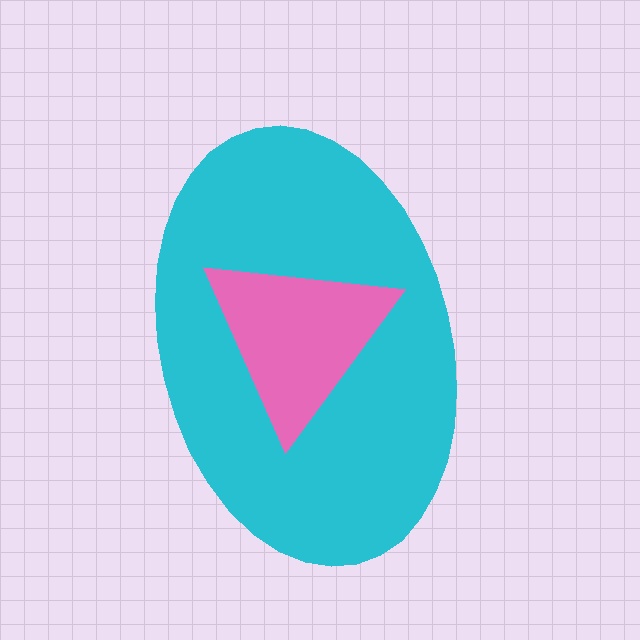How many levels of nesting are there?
2.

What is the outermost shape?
The cyan ellipse.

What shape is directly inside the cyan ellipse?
The pink triangle.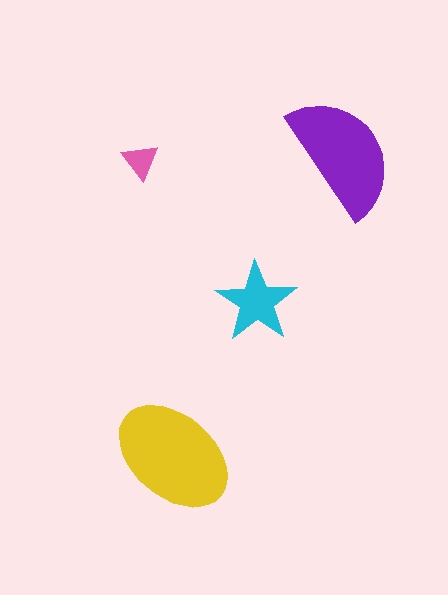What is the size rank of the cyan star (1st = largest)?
3rd.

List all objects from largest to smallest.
The yellow ellipse, the purple semicircle, the cyan star, the pink triangle.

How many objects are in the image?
There are 4 objects in the image.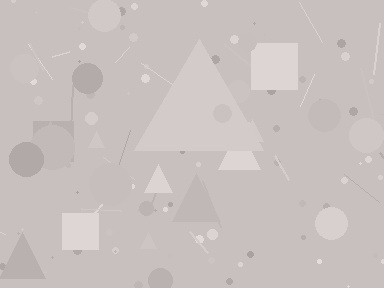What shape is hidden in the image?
A triangle is hidden in the image.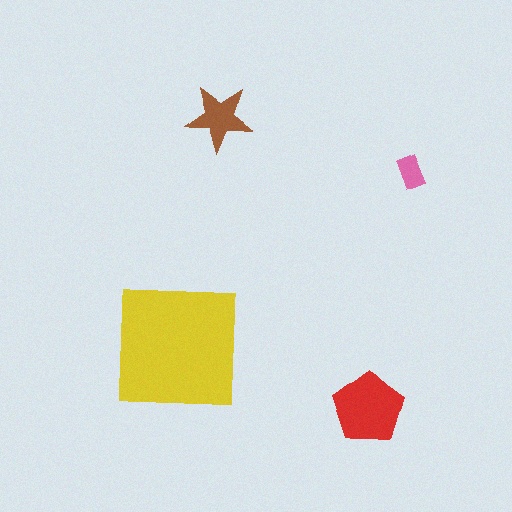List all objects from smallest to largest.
The pink rectangle, the brown star, the red pentagon, the yellow square.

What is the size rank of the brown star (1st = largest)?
3rd.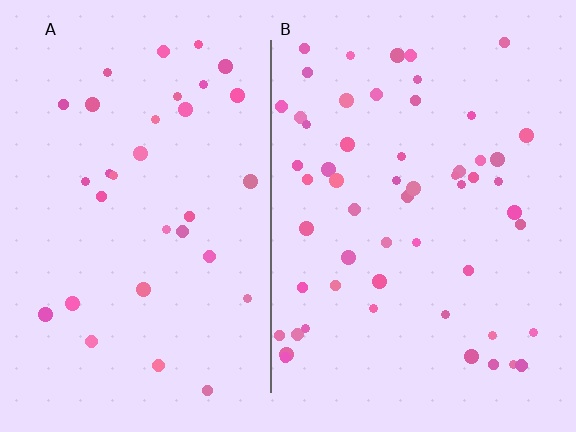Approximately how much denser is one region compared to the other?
Approximately 1.7× — region B over region A.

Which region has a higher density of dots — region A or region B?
B (the right).